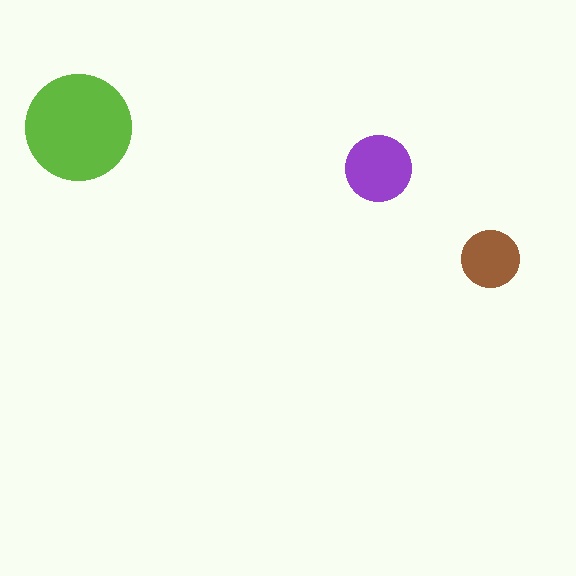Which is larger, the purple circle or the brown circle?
The purple one.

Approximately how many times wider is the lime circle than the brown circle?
About 2 times wider.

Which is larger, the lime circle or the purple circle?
The lime one.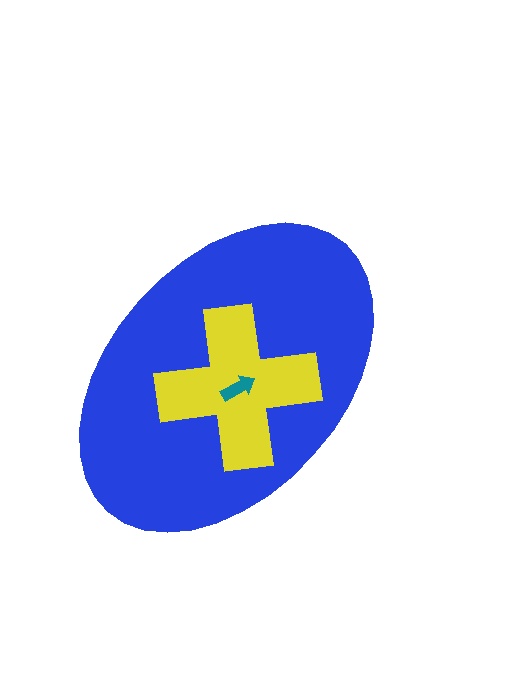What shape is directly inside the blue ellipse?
The yellow cross.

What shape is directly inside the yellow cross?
The teal arrow.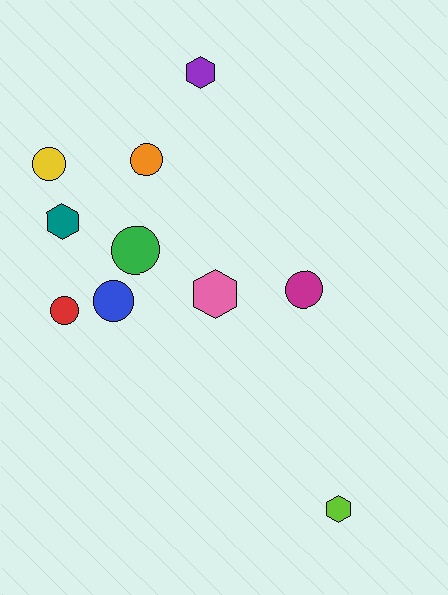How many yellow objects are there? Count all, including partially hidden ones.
There is 1 yellow object.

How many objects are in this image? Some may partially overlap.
There are 10 objects.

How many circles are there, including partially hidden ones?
There are 6 circles.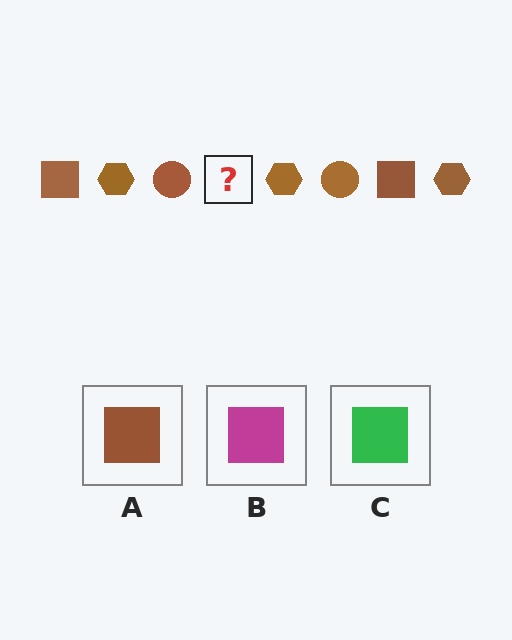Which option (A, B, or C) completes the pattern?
A.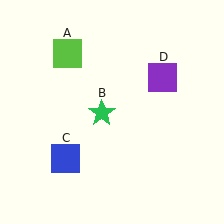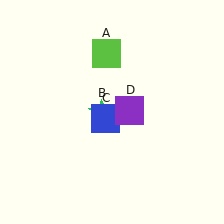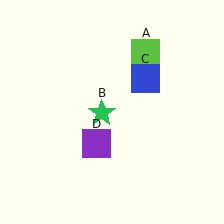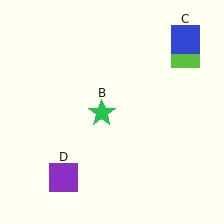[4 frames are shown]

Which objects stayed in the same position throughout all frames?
Green star (object B) remained stationary.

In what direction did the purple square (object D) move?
The purple square (object D) moved down and to the left.